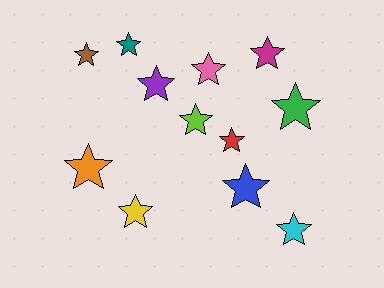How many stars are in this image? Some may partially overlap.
There are 12 stars.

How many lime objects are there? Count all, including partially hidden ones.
There is 1 lime object.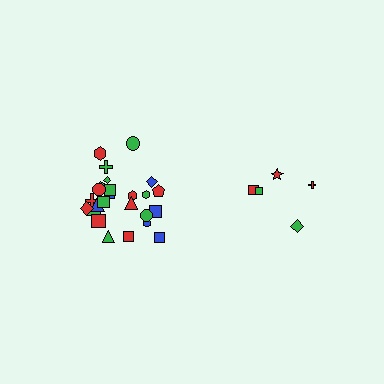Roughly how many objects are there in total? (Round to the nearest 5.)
Roughly 30 objects in total.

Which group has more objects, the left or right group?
The left group.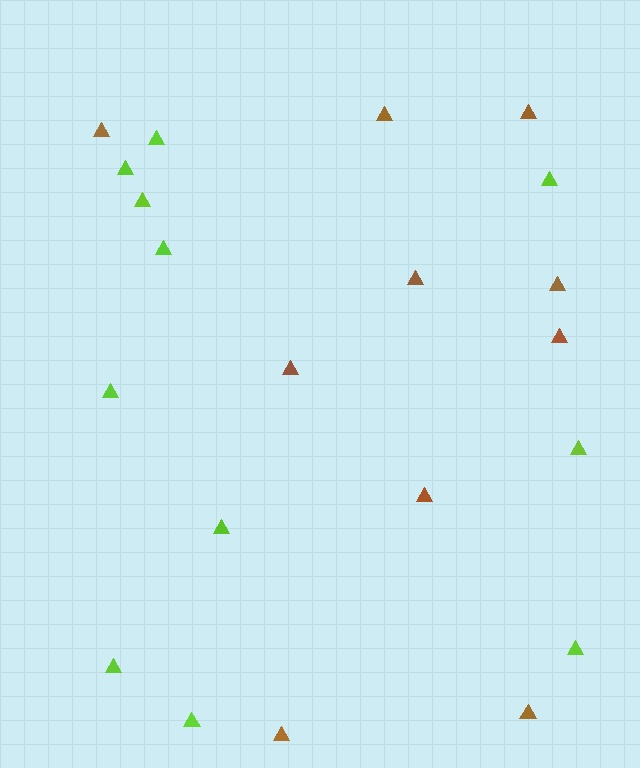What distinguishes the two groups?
There are 2 groups: one group of lime triangles (11) and one group of brown triangles (10).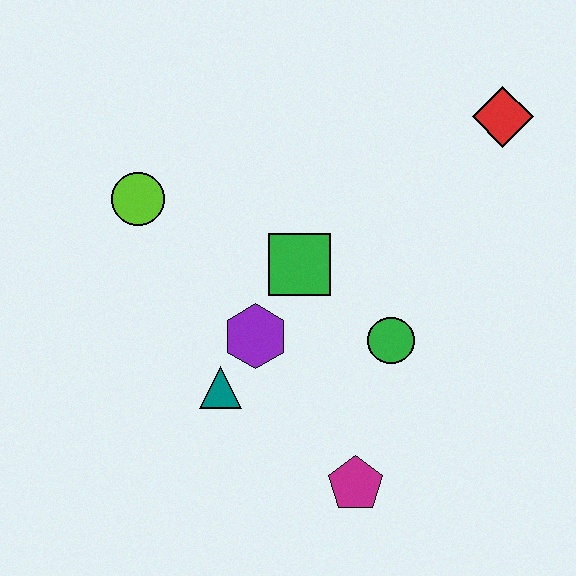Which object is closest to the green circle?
The green square is closest to the green circle.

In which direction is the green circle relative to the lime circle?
The green circle is to the right of the lime circle.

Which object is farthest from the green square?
The red diamond is farthest from the green square.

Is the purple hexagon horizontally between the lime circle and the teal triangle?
No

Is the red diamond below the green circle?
No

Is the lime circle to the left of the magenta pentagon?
Yes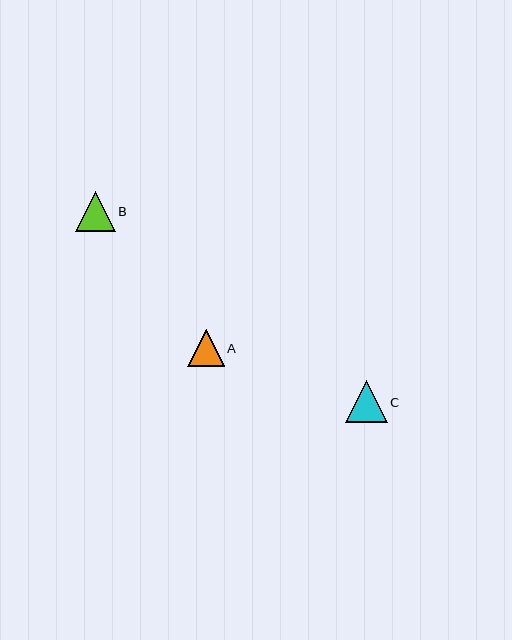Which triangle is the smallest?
Triangle A is the smallest with a size of approximately 37 pixels.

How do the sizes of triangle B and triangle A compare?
Triangle B and triangle A are approximately the same size.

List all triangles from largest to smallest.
From largest to smallest: C, B, A.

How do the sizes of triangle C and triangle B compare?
Triangle C and triangle B are approximately the same size.